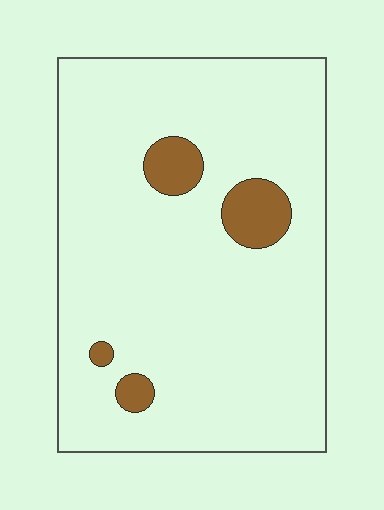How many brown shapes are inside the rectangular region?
4.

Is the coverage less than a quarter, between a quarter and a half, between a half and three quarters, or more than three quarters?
Less than a quarter.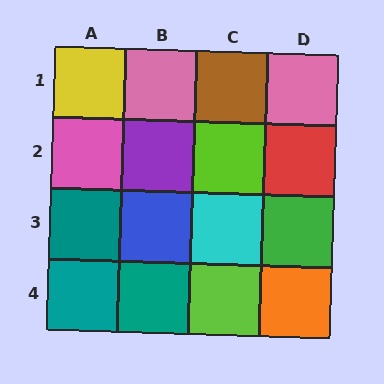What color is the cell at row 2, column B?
Purple.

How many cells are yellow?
1 cell is yellow.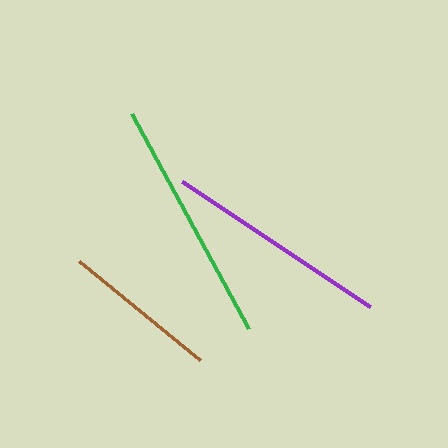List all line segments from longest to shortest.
From longest to shortest: green, purple, brown.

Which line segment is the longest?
The green line is the longest at approximately 245 pixels.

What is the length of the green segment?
The green segment is approximately 245 pixels long.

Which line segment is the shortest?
The brown line is the shortest at approximately 157 pixels.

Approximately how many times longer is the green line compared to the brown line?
The green line is approximately 1.6 times the length of the brown line.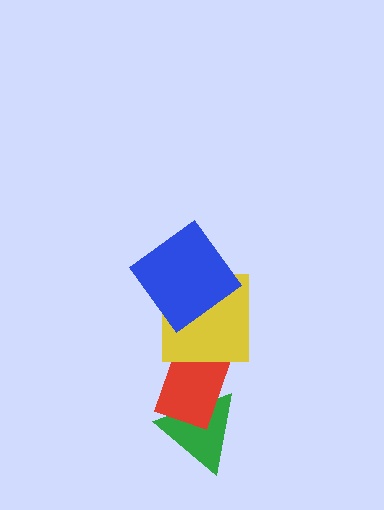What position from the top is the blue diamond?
The blue diamond is 1st from the top.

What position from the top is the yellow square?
The yellow square is 2nd from the top.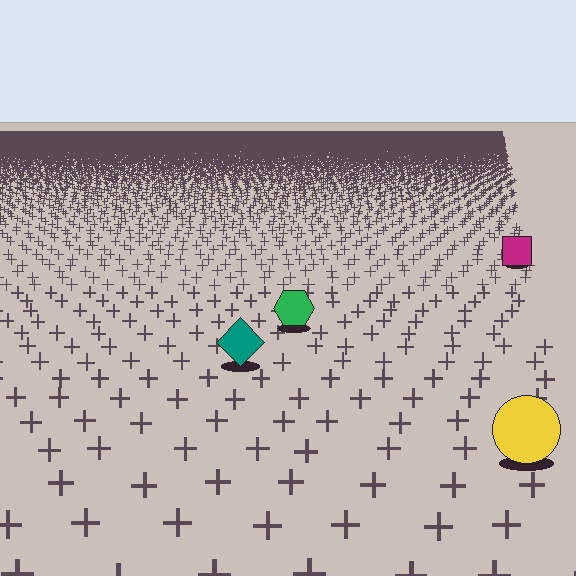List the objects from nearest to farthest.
From nearest to farthest: the yellow circle, the teal diamond, the green hexagon, the magenta square.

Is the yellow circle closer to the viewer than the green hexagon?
Yes. The yellow circle is closer — you can tell from the texture gradient: the ground texture is coarser near it.